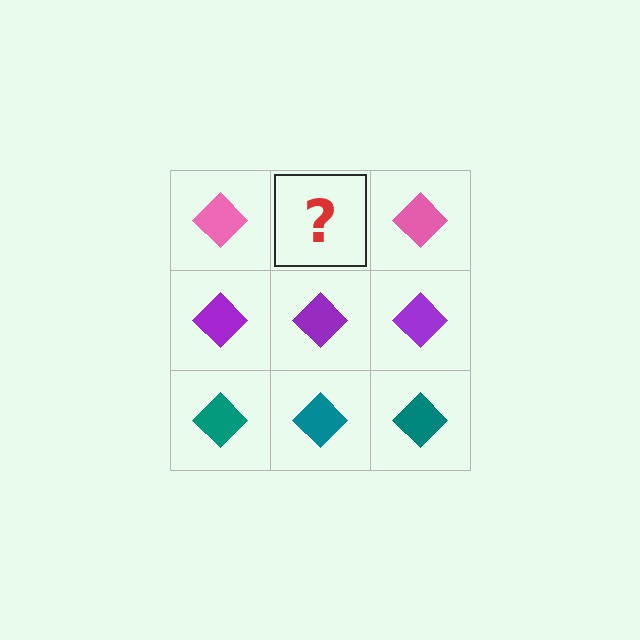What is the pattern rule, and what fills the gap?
The rule is that each row has a consistent color. The gap should be filled with a pink diamond.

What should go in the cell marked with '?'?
The missing cell should contain a pink diamond.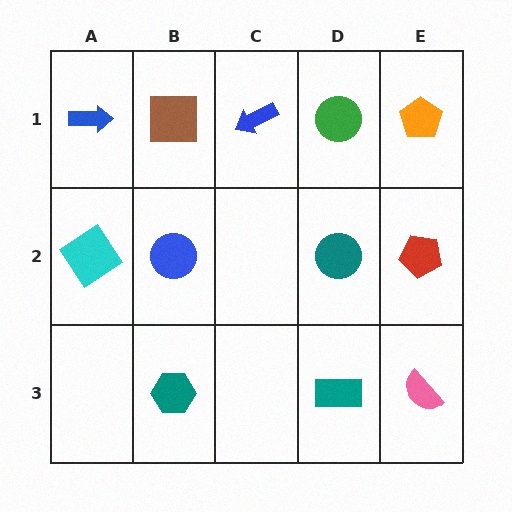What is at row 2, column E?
A red pentagon.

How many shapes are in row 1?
5 shapes.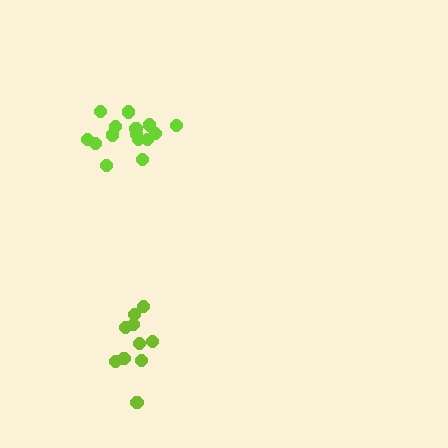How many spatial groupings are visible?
There are 2 spatial groupings.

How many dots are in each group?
Group 1: 10 dots, Group 2: 15 dots (25 total).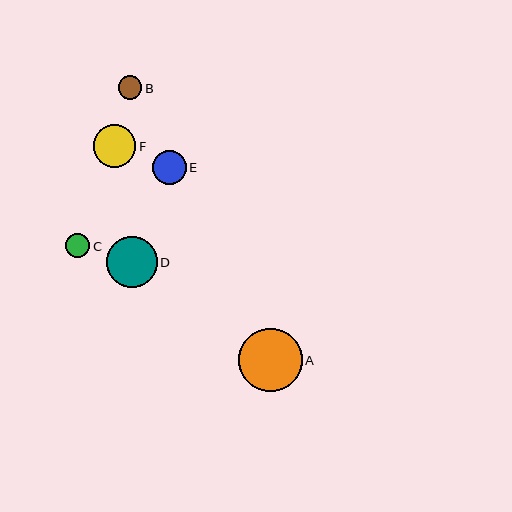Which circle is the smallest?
Circle B is the smallest with a size of approximately 24 pixels.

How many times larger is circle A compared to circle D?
Circle A is approximately 1.2 times the size of circle D.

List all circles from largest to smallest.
From largest to smallest: A, D, F, E, C, B.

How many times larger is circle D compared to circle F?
Circle D is approximately 1.2 times the size of circle F.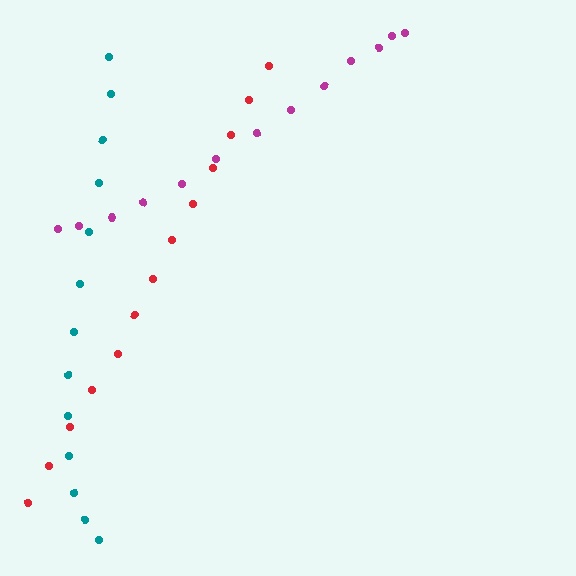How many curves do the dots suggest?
There are 3 distinct paths.